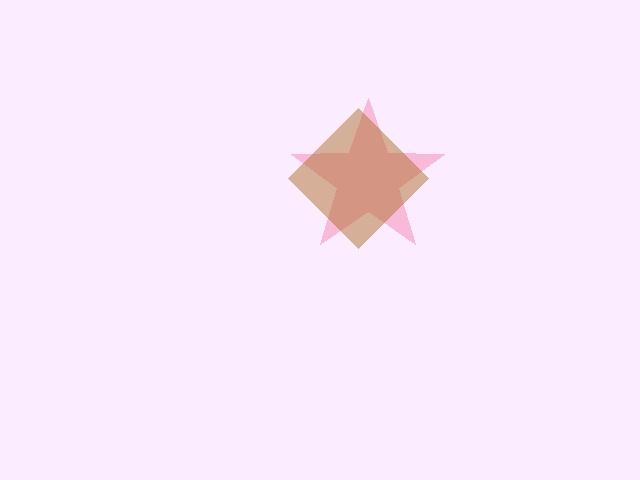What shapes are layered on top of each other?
The layered shapes are: a pink star, a brown diamond.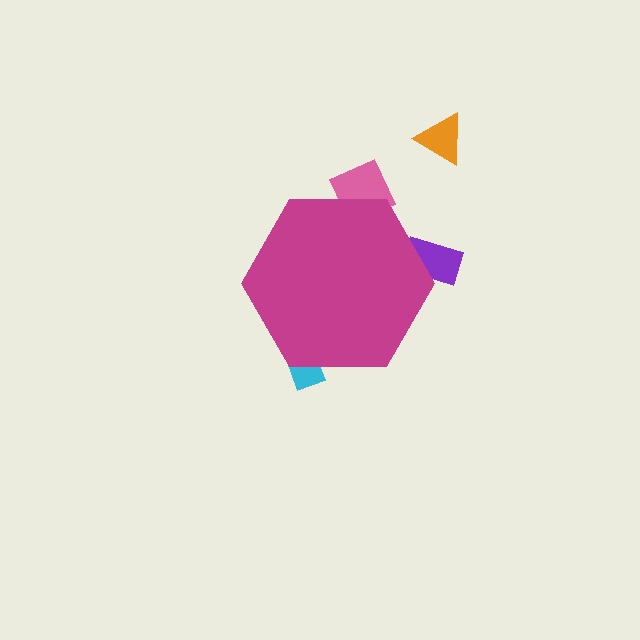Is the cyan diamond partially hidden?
Yes, the cyan diamond is partially hidden behind the magenta hexagon.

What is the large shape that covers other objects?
A magenta hexagon.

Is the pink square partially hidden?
Yes, the pink square is partially hidden behind the magenta hexagon.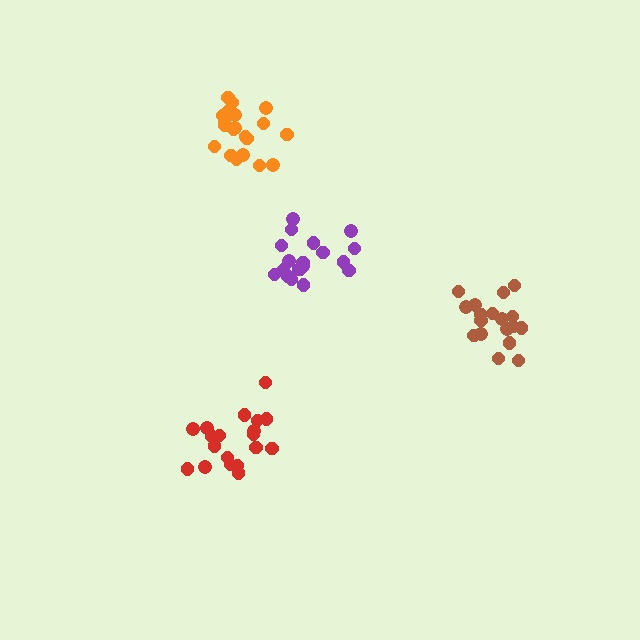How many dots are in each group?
Group 1: 18 dots, Group 2: 19 dots, Group 3: 19 dots, Group 4: 20 dots (76 total).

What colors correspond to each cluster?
The clusters are colored: brown, purple, red, orange.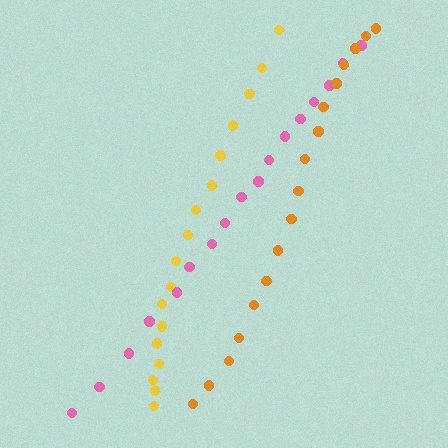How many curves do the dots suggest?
There are 3 distinct paths.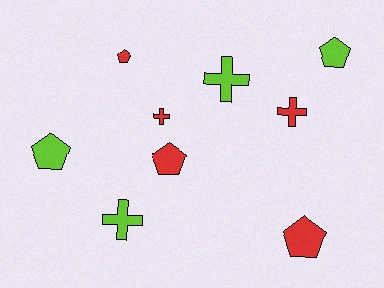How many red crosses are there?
There are 2 red crosses.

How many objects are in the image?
There are 9 objects.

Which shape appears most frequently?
Pentagon, with 5 objects.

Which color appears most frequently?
Red, with 5 objects.